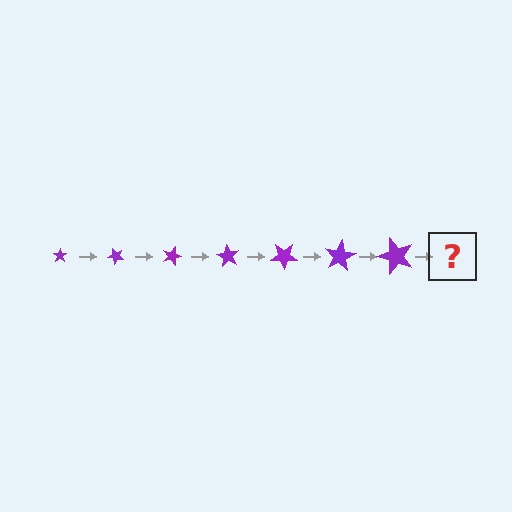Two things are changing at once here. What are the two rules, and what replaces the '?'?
The two rules are that the star grows larger each step and it rotates 45 degrees each step. The '?' should be a star, larger than the previous one and rotated 315 degrees from the start.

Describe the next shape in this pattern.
It should be a star, larger than the previous one and rotated 315 degrees from the start.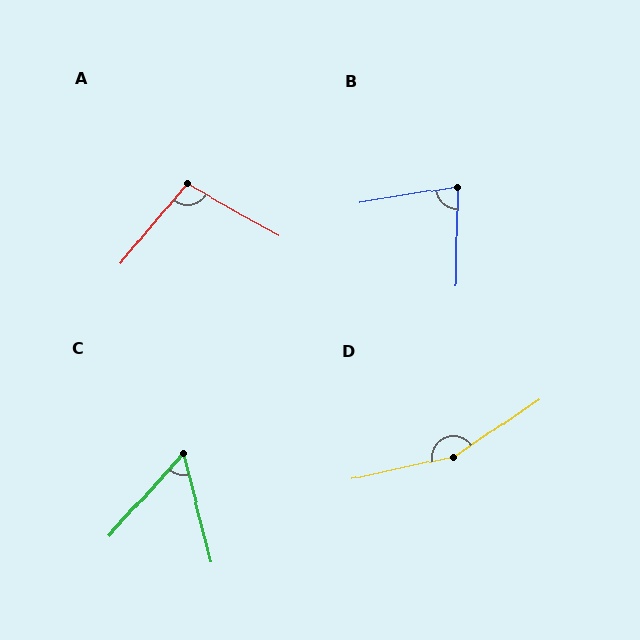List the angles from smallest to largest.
C (56°), B (80°), A (101°), D (158°).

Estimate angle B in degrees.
Approximately 80 degrees.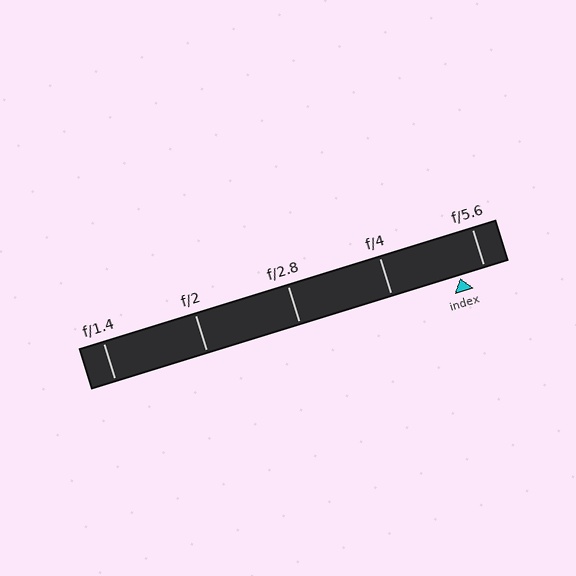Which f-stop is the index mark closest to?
The index mark is closest to f/5.6.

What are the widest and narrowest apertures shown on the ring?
The widest aperture shown is f/1.4 and the narrowest is f/5.6.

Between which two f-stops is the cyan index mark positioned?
The index mark is between f/4 and f/5.6.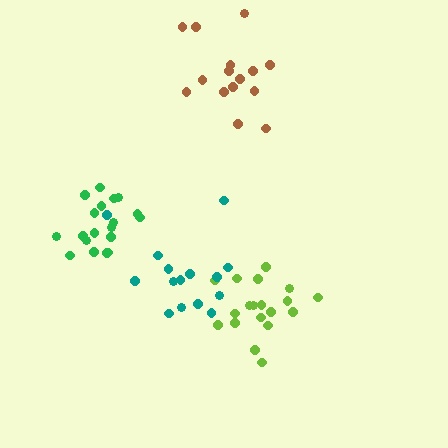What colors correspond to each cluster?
The clusters are colored: lime, green, brown, teal.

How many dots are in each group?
Group 1: 19 dots, Group 2: 19 dots, Group 3: 15 dots, Group 4: 15 dots (68 total).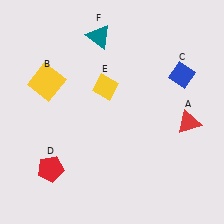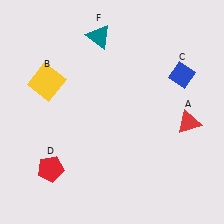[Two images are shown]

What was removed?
The yellow diamond (E) was removed in Image 2.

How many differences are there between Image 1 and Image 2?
There is 1 difference between the two images.